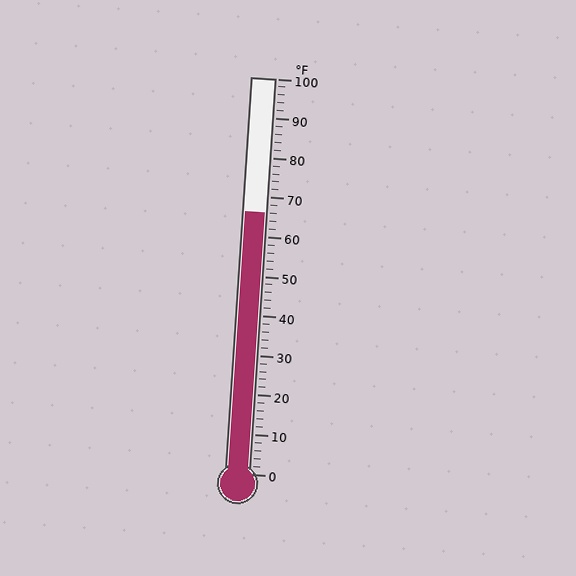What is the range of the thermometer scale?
The thermometer scale ranges from 0°F to 100°F.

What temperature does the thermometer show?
The thermometer shows approximately 66°F.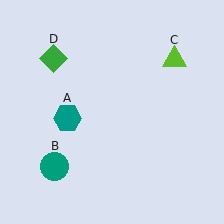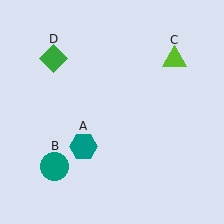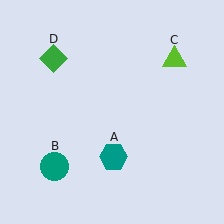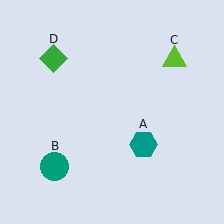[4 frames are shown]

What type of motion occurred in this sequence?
The teal hexagon (object A) rotated counterclockwise around the center of the scene.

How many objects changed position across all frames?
1 object changed position: teal hexagon (object A).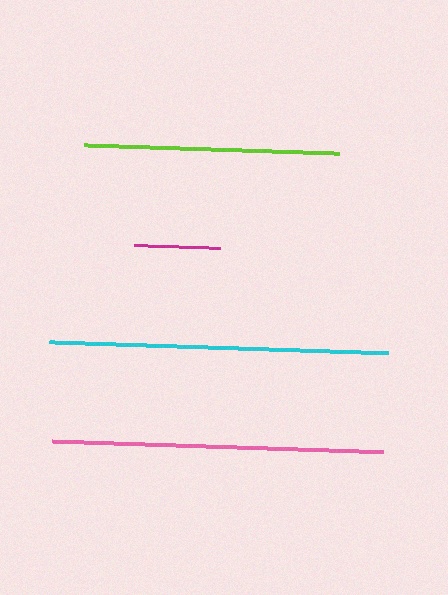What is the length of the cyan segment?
The cyan segment is approximately 338 pixels long.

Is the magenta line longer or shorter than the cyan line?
The cyan line is longer than the magenta line.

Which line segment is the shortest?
The magenta line is the shortest at approximately 86 pixels.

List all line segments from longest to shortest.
From longest to shortest: cyan, pink, lime, magenta.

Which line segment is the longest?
The cyan line is the longest at approximately 338 pixels.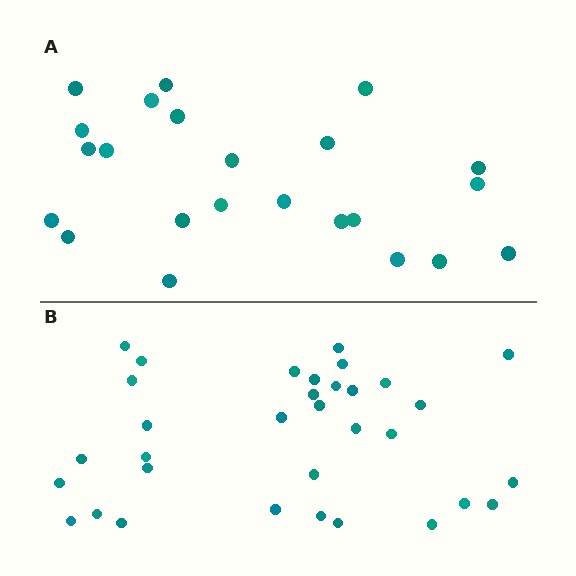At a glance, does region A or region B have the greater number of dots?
Region B (the bottom region) has more dots.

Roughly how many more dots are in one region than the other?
Region B has roughly 10 or so more dots than region A.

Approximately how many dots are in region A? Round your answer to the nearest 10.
About 20 dots. (The exact count is 23, which rounds to 20.)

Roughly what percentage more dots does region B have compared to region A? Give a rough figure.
About 45% more.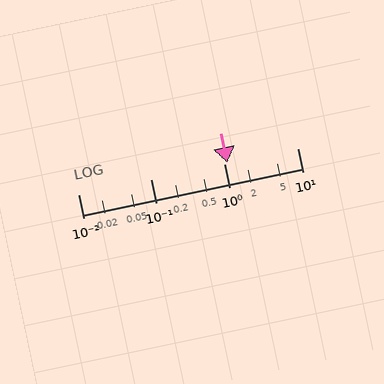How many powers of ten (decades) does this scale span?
The scale spans 3 decades, from 0.01 to 10.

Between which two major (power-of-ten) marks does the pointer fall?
The pointer is between 1 and 10.